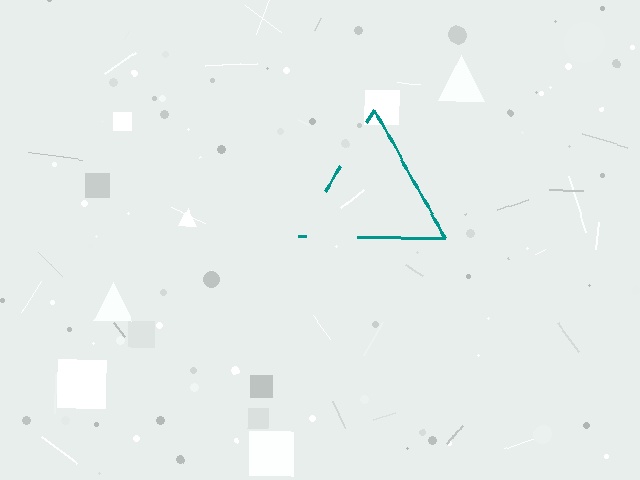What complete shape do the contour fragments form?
The contour fragments form a triangle.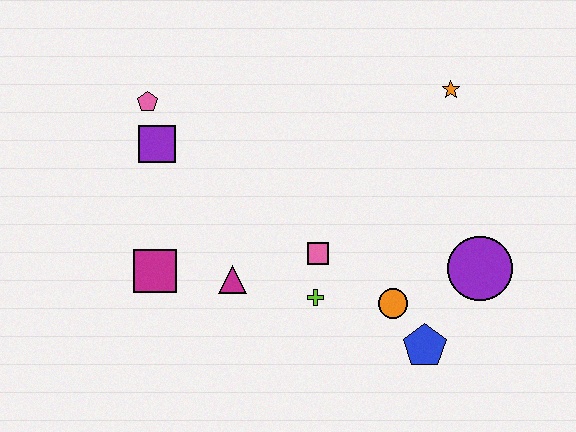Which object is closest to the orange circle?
The blue pentagon is closest to the orange circle.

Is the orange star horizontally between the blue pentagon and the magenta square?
No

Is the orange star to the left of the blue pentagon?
No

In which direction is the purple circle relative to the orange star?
The purple circle is below the orange star.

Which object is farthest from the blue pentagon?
The pink pentagon is farthest from the blue pentagon.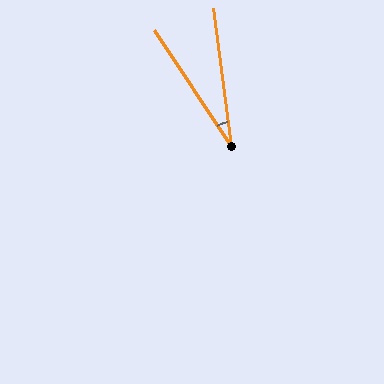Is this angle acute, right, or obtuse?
It is acute.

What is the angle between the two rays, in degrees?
Approximately 26 degrees.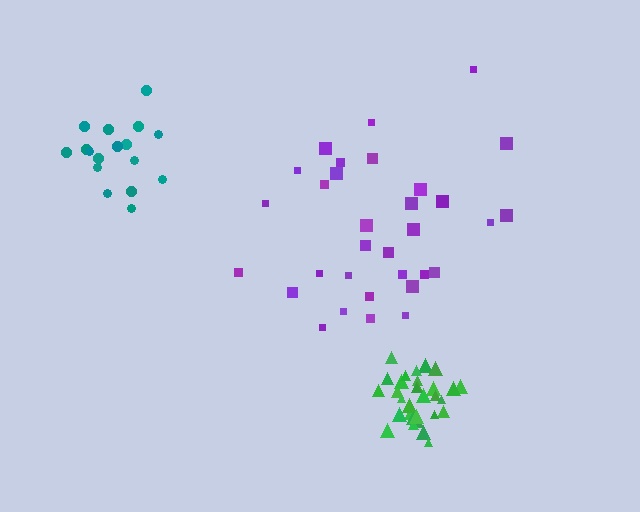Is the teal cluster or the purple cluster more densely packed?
Teal.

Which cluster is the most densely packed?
Green.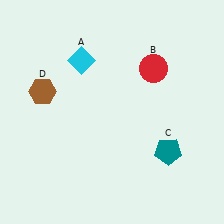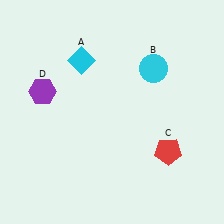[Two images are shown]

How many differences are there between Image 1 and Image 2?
There are 3 differences between the two images.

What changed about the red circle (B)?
In Image 1, B is red. In Image 2, it changed to cyan.